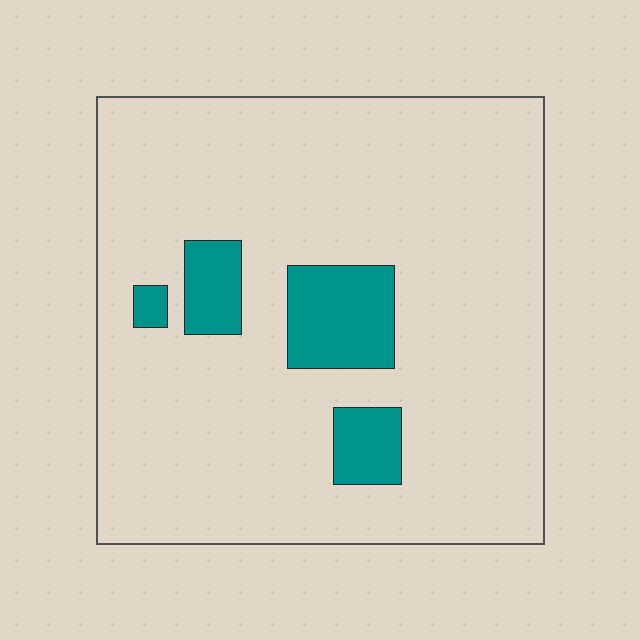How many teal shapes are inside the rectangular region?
4.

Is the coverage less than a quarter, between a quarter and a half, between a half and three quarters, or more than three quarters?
Less than a quarter.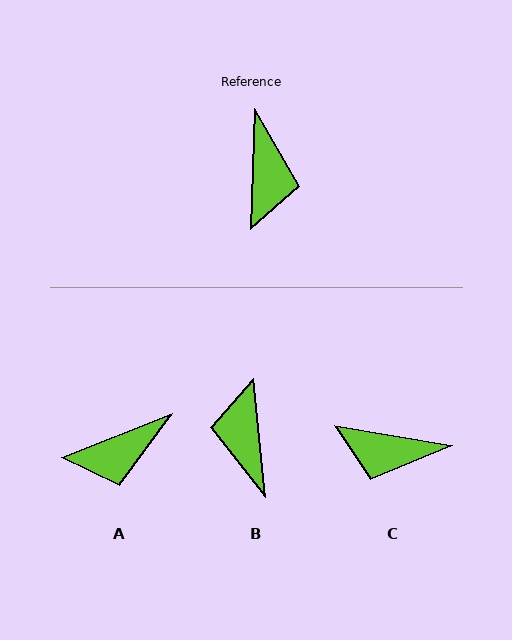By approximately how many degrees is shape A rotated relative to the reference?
Approximately 67 degrees clockwise.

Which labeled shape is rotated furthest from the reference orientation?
B, about 172 degrees away.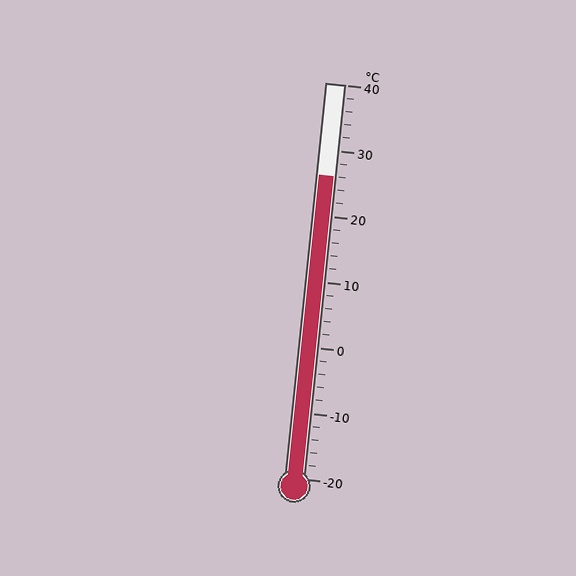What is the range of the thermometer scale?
The thermometer scale ranges from -20°C to 40°C.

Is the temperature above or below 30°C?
The temperature is below 30°C.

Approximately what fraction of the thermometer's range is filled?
The thermometer is filled to approximately 75% of its range.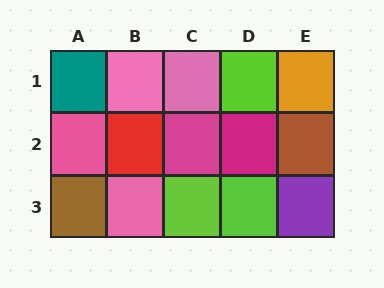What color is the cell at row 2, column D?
Magenta.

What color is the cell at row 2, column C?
Magenta.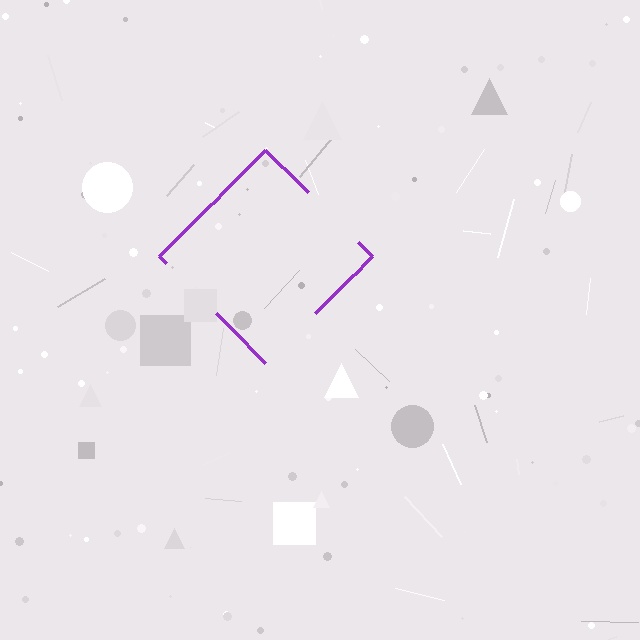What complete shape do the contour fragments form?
The contour fragments form a diamond.